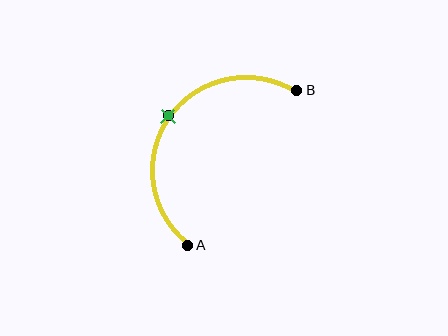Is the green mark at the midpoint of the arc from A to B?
Yes. The green mark lies on the arc at equal arc-length from both A and B — it is the arc midpoint.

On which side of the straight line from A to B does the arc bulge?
The arc bulges above and to the left of the straight line connecting A and B.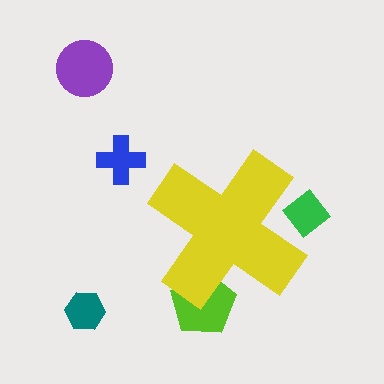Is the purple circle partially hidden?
No, the purple circle is fully visible.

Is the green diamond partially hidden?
Yes, the green diamond is partially hidden behind the yellow cross.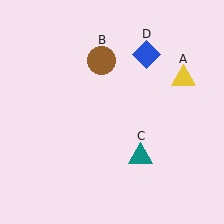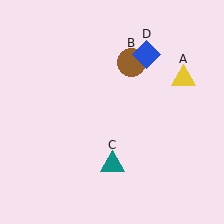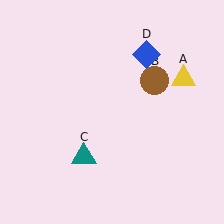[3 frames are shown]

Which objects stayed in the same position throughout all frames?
Yellow triangle (object A) and blue diamond (object D) remained stationary.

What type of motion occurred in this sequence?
The brown circle (object B), teal triangle (object C) rotated clockwise around the center of the scene.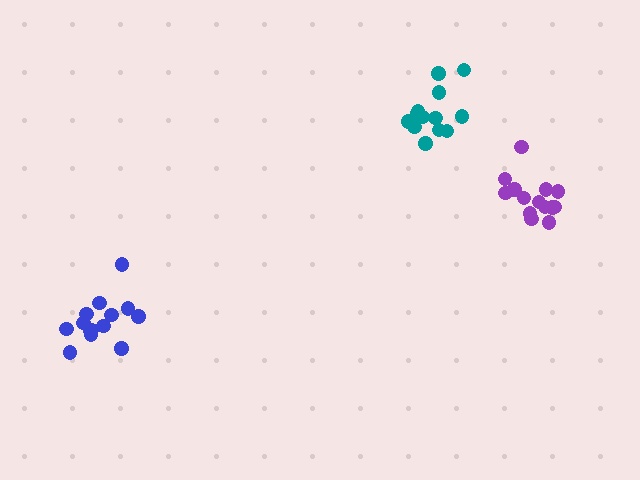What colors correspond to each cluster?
The clusters are colored: purple, teal, blue.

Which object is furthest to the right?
The purple cluster is rightmost.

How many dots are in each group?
Group 1: 14 dots, Group 2: 14 dots, Group 3: 14 dots (42 total).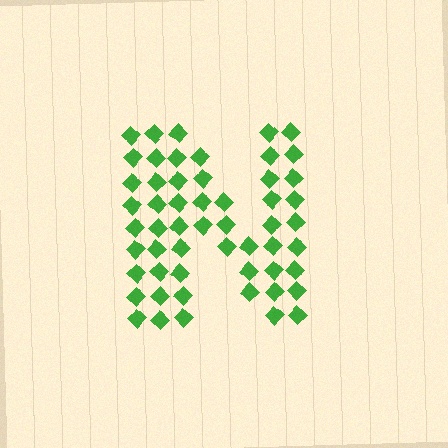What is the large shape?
The large shape is the letter N.